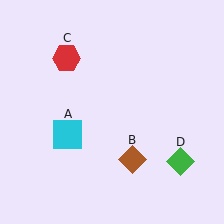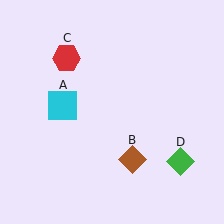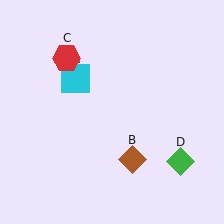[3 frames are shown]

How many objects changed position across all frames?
1 object changed position: cyan square (object A).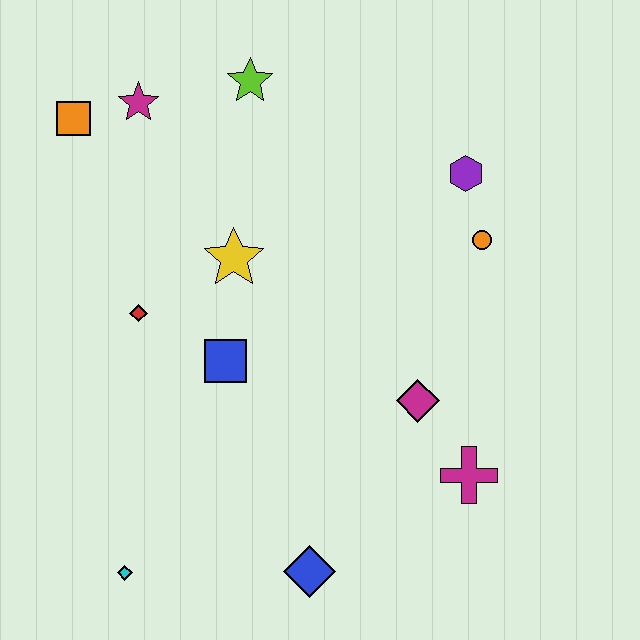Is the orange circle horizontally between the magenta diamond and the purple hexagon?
No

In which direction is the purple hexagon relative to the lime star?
The purple hexagon is to the right of the lime star.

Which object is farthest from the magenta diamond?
The orange square is farthest from the magenta diamond.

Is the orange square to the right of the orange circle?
No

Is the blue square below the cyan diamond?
No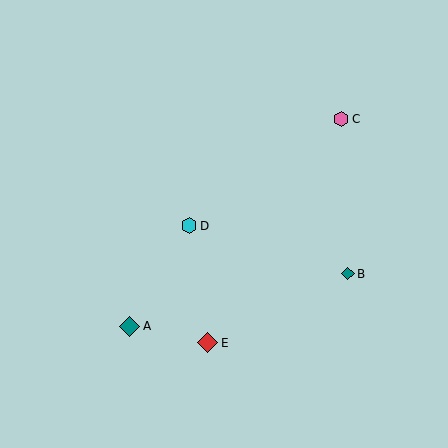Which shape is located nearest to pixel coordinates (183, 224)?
The cyan hexagon (labeled D) at (189, 226) is nearest to that location.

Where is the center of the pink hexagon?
The center of the pink hexagon is at (341, 119).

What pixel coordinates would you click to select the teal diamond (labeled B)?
Click at (348, 274) to select the teal diamond B.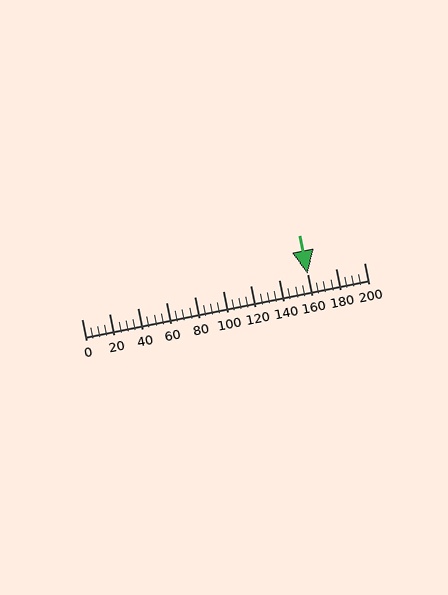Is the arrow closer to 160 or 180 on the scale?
The arrow is closer to 160.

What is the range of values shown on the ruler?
The ruler shows values from 0 to 200.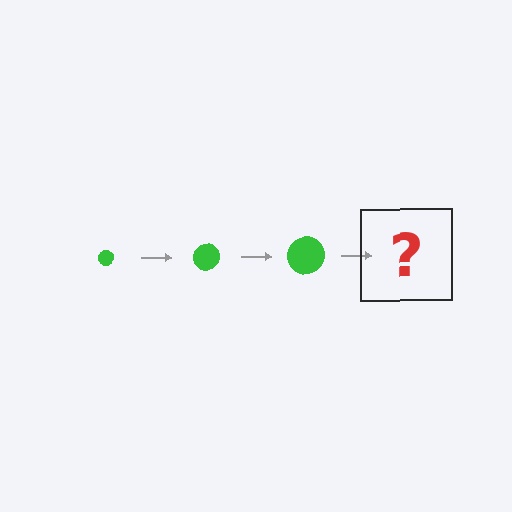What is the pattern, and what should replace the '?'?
The pattern is that the circle gets progressively larger each step. The '?' should be a green circle, larger than the previous one.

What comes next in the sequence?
The next element should be a green circle, larger than the previous one.